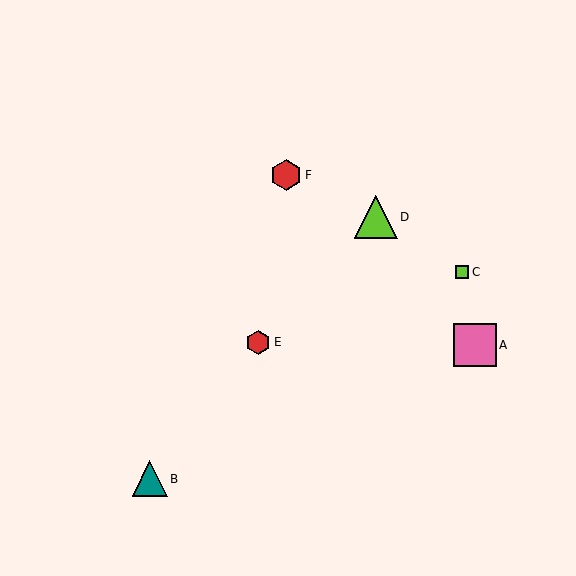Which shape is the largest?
The lime triangle (labeled D) is the largest.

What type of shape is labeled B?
Shape B is a teal triangle.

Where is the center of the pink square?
The center of the pink square is at (475, 345).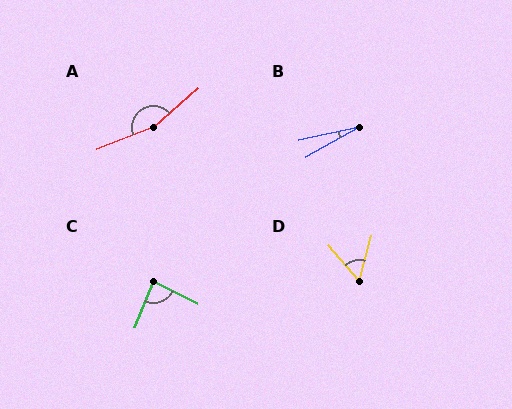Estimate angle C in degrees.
Approximately 86 degrees.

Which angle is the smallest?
B, at approximately 17 degrees.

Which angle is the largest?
A, at approximately 160 degrees.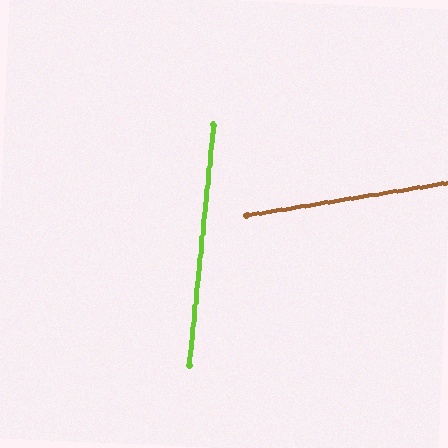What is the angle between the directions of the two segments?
Approximately 75 degrees.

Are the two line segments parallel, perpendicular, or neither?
Neither parallel nor perpendicular — they differ by about 75°.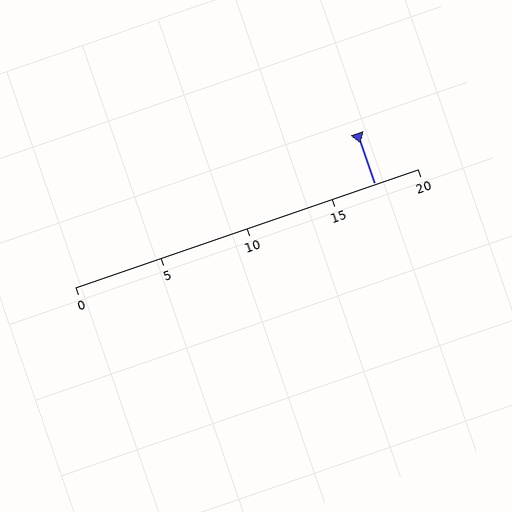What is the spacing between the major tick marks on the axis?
The major ticks are spaced 5 apart.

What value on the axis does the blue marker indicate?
The marker indicates approximately 17.5.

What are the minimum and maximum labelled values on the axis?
The axis runs from 0 to 20.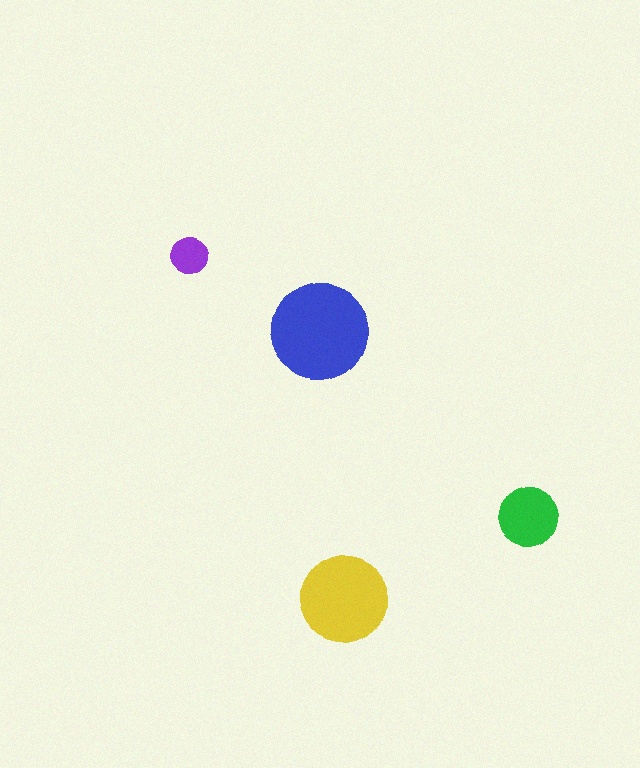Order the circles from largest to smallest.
the blue one, the yellow one, the green one, the purple one.